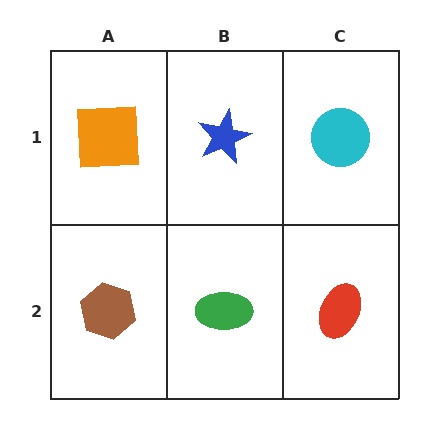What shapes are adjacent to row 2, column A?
An orange square (row 1, column A), a green ellipse (row 2, column B).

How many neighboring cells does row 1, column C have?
2.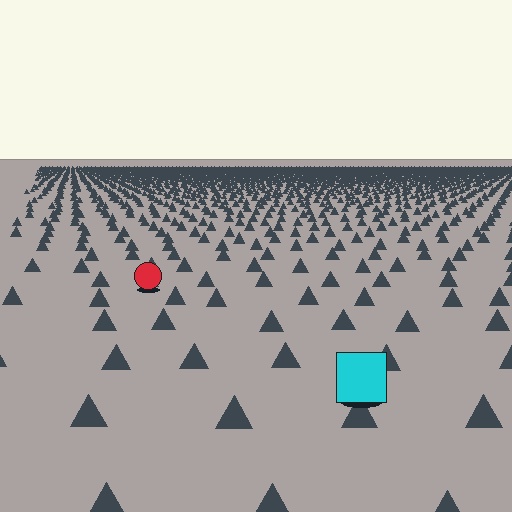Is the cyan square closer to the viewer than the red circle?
Yes. The cyan square is closer — you can tell from the texture gradient: the ground texture is coarser near it.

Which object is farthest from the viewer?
The red circle is farthest from the viewer. It appears smaller and the ground texture around it is denser.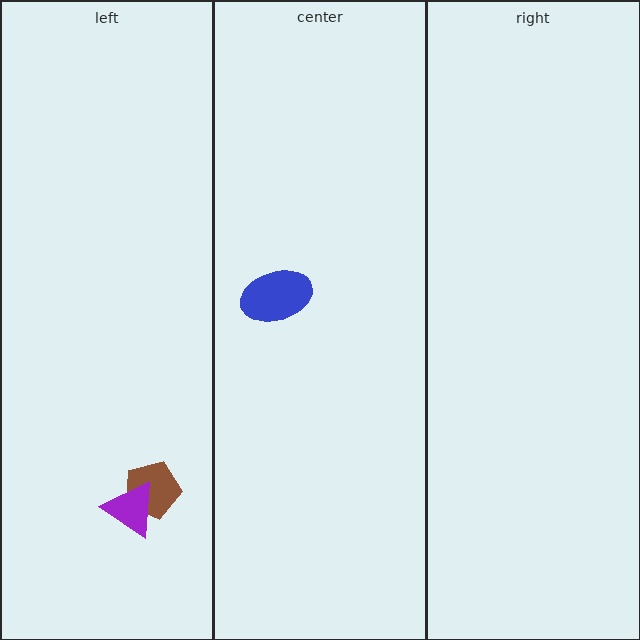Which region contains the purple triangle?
The left region.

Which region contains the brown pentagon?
The left region.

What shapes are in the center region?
The blue ellipse.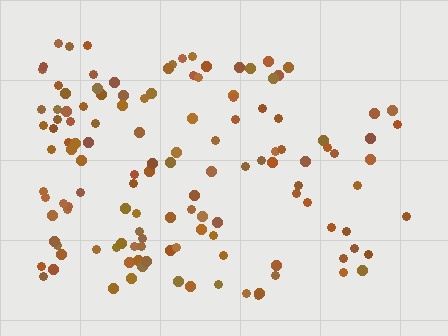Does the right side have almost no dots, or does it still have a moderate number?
Still a moderate number, just noticeably fewer than the left.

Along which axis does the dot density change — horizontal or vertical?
Horizontal.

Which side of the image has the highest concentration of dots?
The left.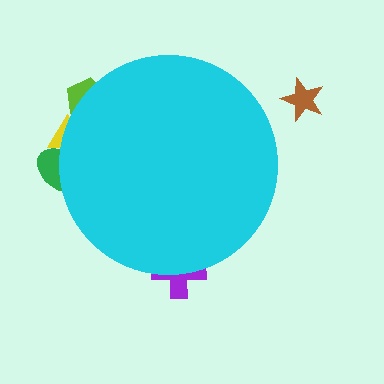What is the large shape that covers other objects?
A cyan circle.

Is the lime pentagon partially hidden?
Yes, the lime pentagon is partially hidden behind the cyan circle.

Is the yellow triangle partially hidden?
Yes, the yellow triangle is partially hidden behind the cyan circle.